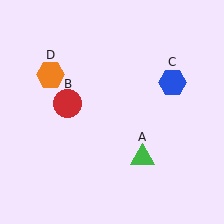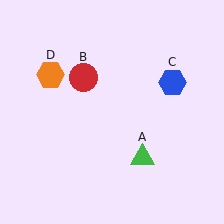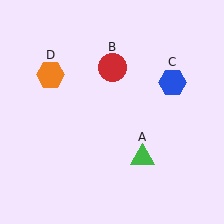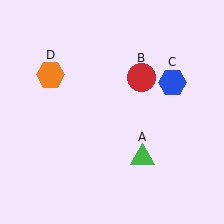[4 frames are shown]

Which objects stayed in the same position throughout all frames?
Green triangle (object A) and blue hexagon (object C) and orange hexagon (object D) remained stationary.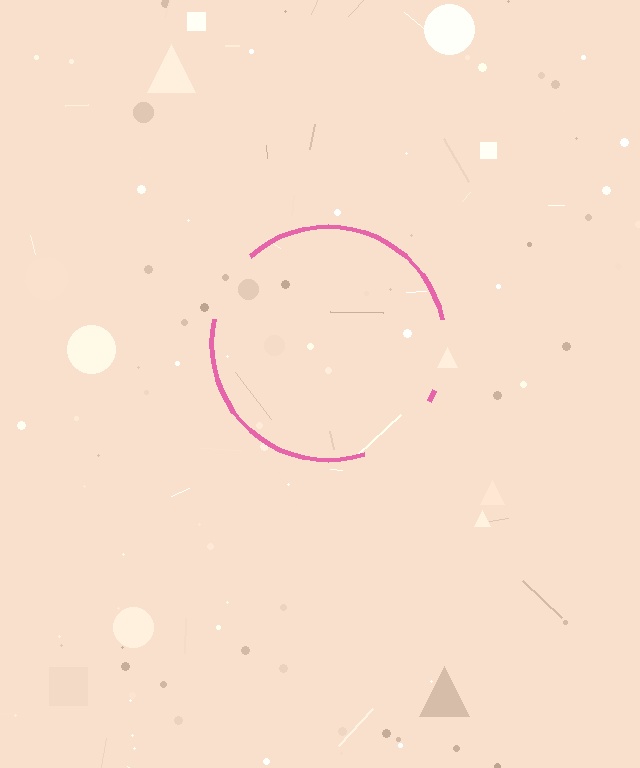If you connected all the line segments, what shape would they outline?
They would outline a circle.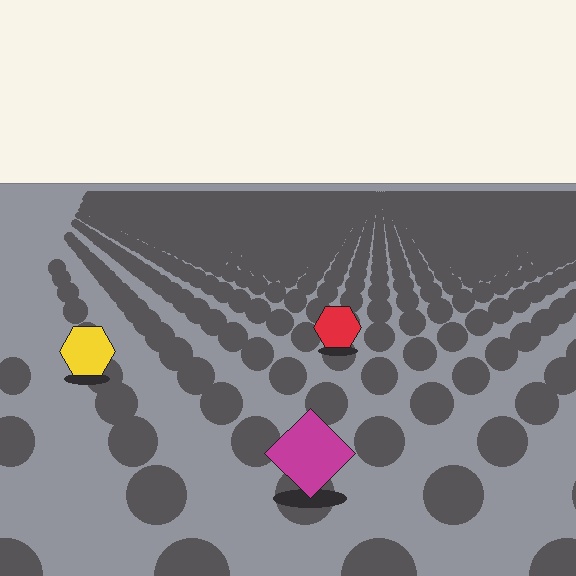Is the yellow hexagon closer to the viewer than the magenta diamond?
No. The magenta diamond is closer — you can tell from the texture gradient: the ground texture is coarser near it.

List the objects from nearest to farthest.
From nearest to farthest: the magenta diamond, the yellow hexagon, the red hexagon.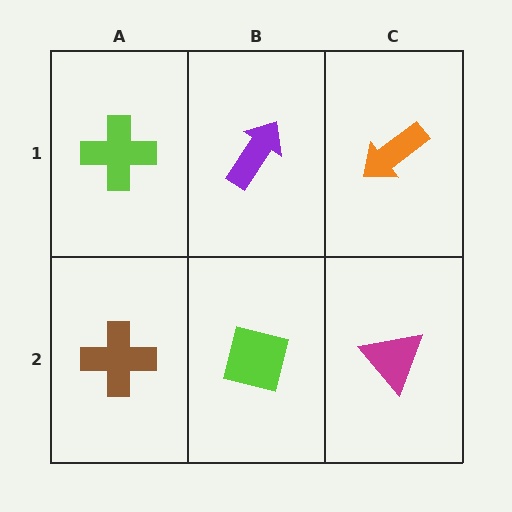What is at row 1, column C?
An orange arrow.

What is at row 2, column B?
A lime square.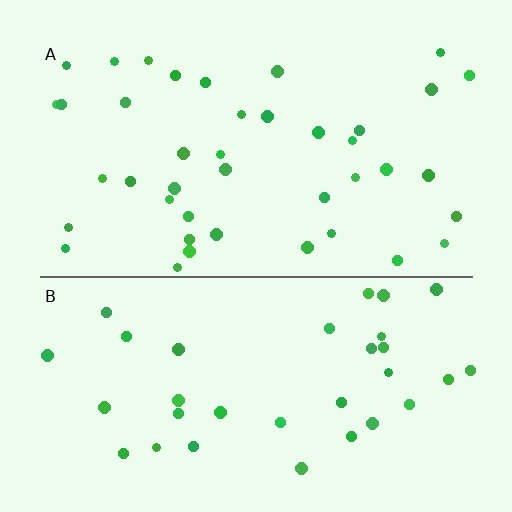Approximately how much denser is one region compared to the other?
Approximately 1.2× — region A over region B.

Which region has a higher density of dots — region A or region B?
A (the top).